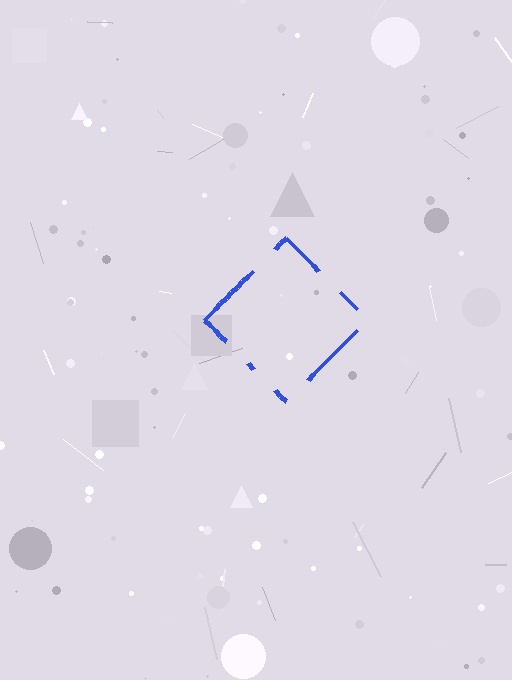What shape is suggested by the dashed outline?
The dashed outline suggests a diamond.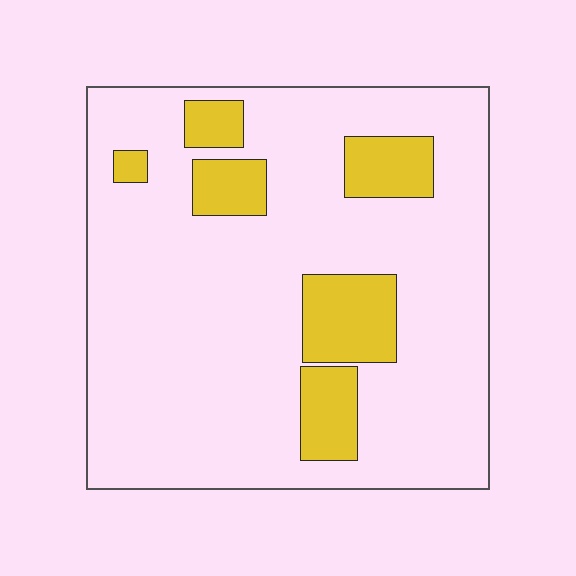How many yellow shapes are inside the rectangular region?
6.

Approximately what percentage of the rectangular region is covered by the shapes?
Approximately 15%.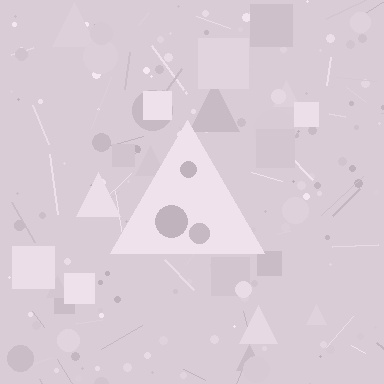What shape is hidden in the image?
A triangle is hidden in the image.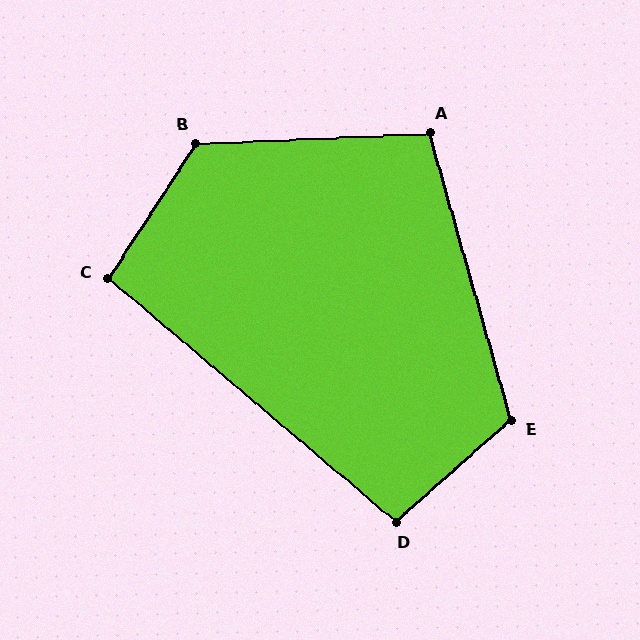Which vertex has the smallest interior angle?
C, at approximately 97 degrees.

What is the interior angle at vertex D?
Approximately 98 degrees (obtuse).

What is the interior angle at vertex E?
Approximately 116 degrees (obtuse).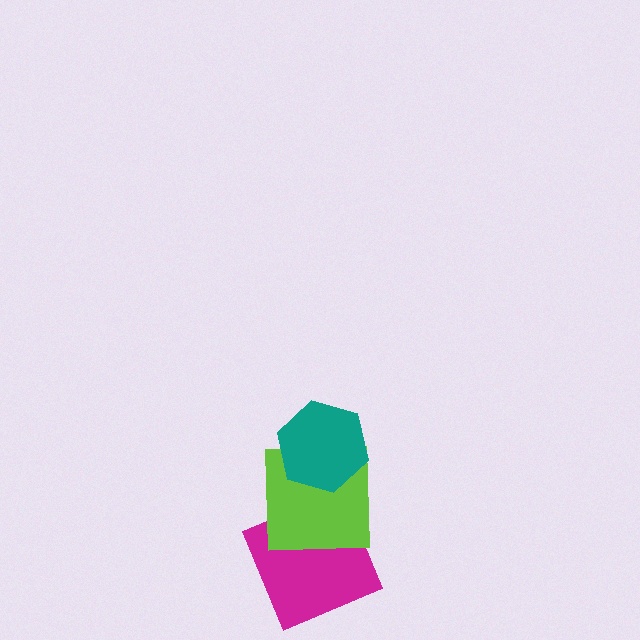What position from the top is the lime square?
The lime square is 2nd from the top.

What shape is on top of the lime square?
The teal hexagon is on top of the lime square.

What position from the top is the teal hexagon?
The teal hexagon is 1st from the top.